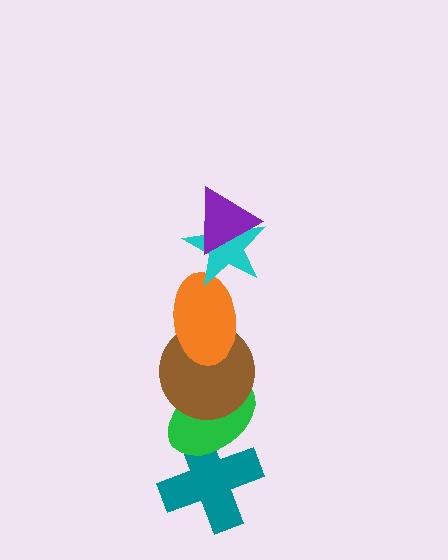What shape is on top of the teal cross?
The green ellipse is on top of the teal cross.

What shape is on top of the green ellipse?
The brown circle is on top of the green ellipse.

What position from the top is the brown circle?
The brown circle is 4th from the top.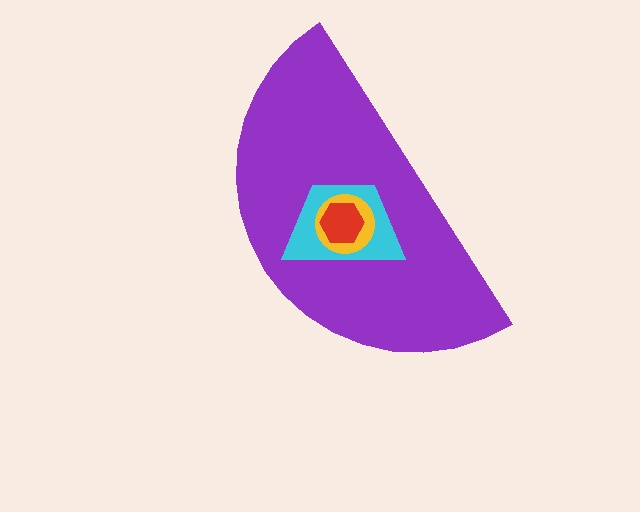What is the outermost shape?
The purple semicircle.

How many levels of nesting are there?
4.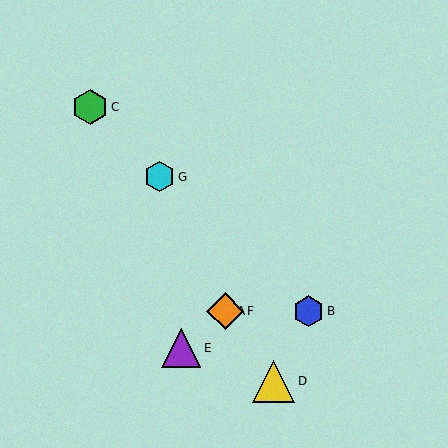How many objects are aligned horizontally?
3 objects (A, B, F) are aligned horizontally.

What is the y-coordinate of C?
Object C is at y≈107.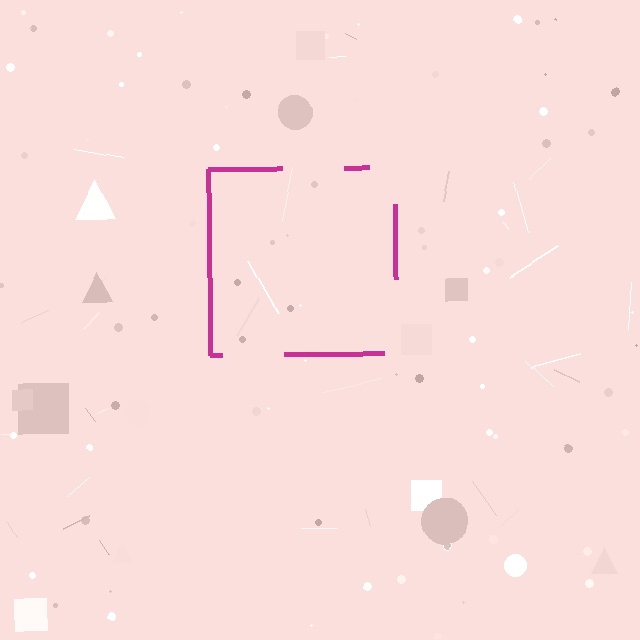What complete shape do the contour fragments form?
The contour fragments form a square.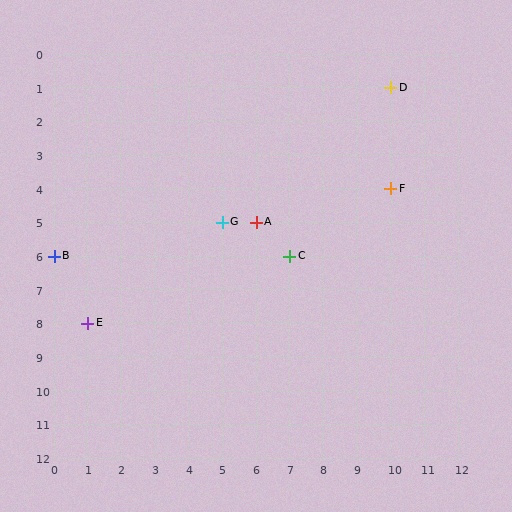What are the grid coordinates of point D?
Point D is at grid coordinates (10, 1).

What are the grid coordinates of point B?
Point B is at grid coordinates (0, 6).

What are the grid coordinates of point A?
Point A is at grid coordinates (6, 5).